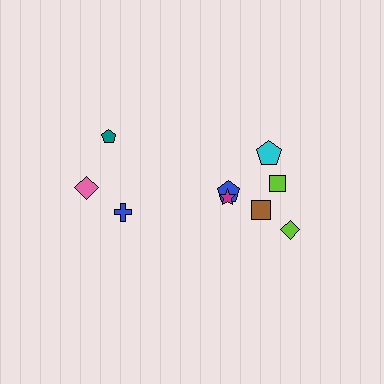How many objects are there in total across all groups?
There are 10 objects.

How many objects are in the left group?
There are 3 objects.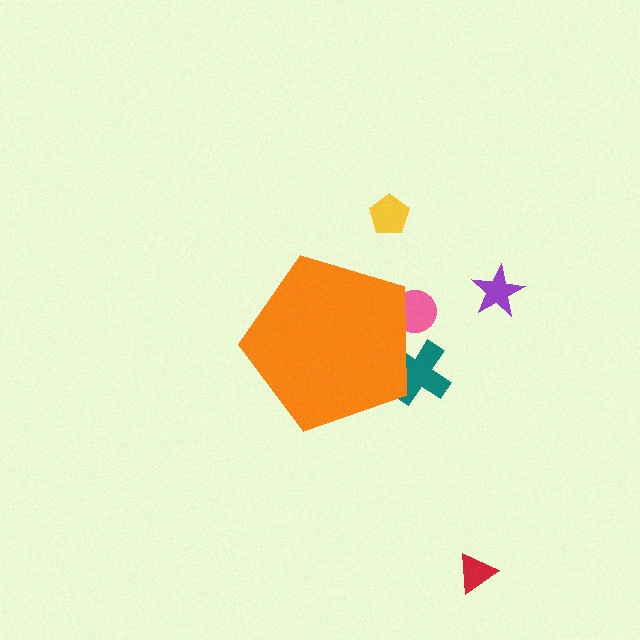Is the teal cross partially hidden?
Yes, the teal cross is partially hidden behind the orange pentagon.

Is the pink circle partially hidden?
Yes, the pink circle is partially hidden behind the orange pentagon.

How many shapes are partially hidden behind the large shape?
2 shapes are partially hidden.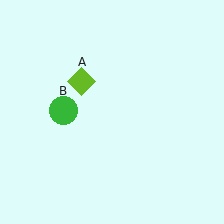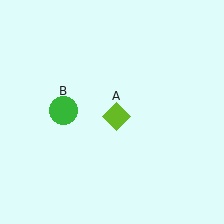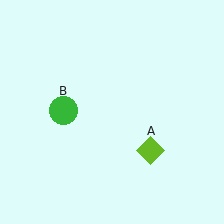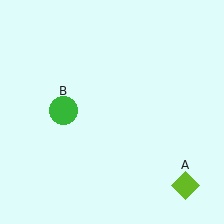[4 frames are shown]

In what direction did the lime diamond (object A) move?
The lime diamond (object A) moved down and to the right.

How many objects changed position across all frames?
1 object changed position: lime diamond (object A).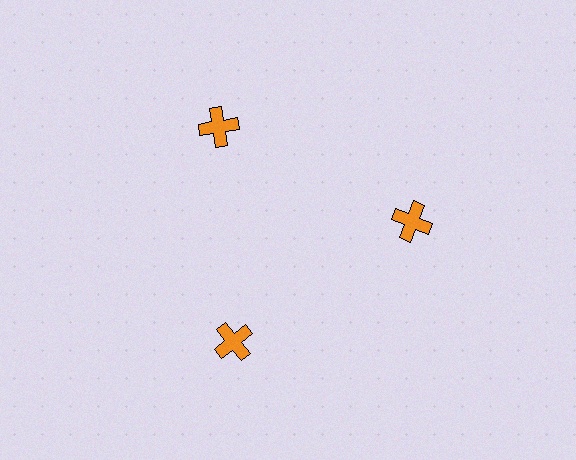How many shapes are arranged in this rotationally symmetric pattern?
There are 3 shapes, arranged in 3 groups of 1.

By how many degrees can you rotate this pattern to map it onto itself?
The pattern maps onto itself every 120 degrees of rotation.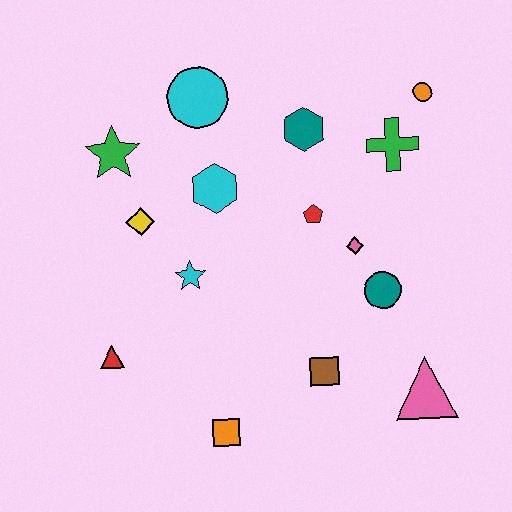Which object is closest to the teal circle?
The pink diamond is closest to the teal circle.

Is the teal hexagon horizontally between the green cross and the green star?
Yes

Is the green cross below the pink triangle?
No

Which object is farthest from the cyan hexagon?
The pink triangle is farthest from the cyan hexagon.